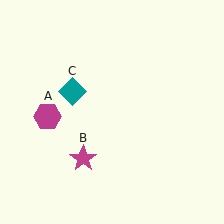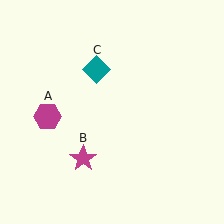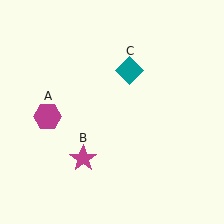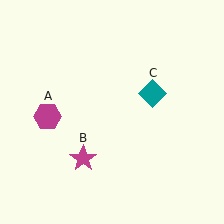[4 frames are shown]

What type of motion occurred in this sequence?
The teal diamond (object C) rotated clockwise around the center of the scene.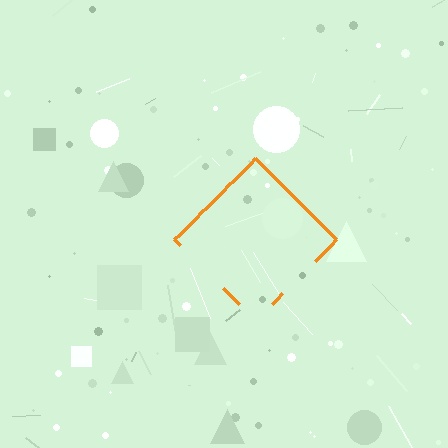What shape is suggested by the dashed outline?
The dashed outline suggests a diamond.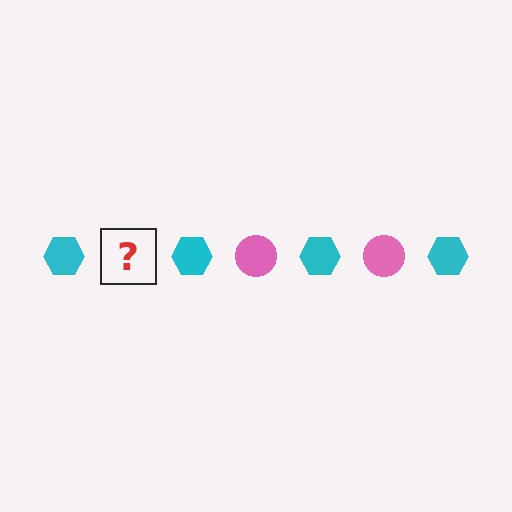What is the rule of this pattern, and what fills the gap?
The rule is that the pattern alternates between cyan hexagon and pink circle. The gap should be filled with a pink circle.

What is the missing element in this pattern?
The missing element is a pink circle.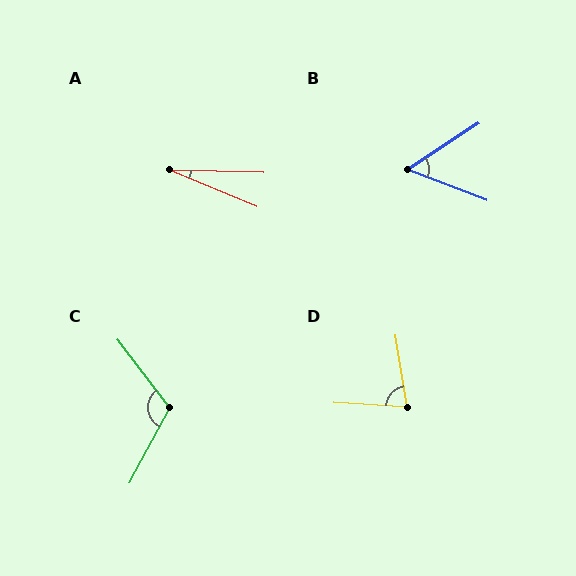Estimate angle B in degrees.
Approximately 54 degrees.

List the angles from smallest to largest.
A (21°), B (54°), D (77°), C (114°).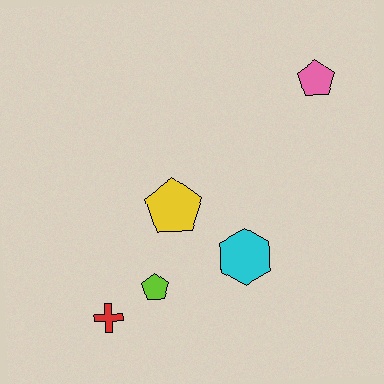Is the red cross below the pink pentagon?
Yes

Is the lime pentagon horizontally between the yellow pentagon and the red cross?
Yes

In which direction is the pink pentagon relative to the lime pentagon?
The pink pentagon is above the lime pentagon.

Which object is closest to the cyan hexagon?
The yellow pentagon is closest to the cyan hexagon.